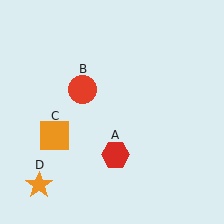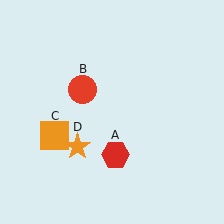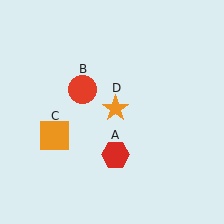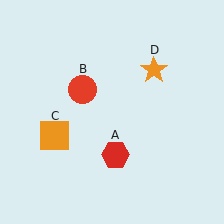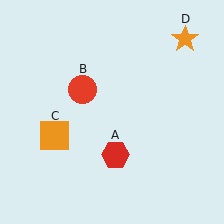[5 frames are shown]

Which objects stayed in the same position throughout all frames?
Red hexagon (object A) and red circle (object B) and orange square (object C) remained stationary.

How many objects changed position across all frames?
1 object changed position: orange star (object D).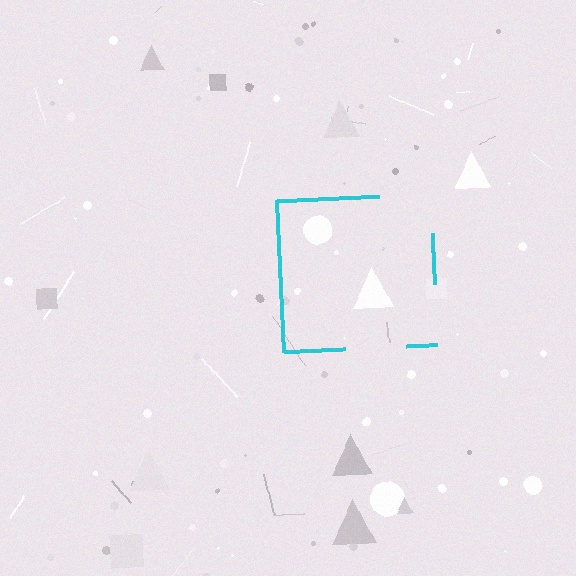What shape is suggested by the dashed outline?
The dashed outline suggests a square.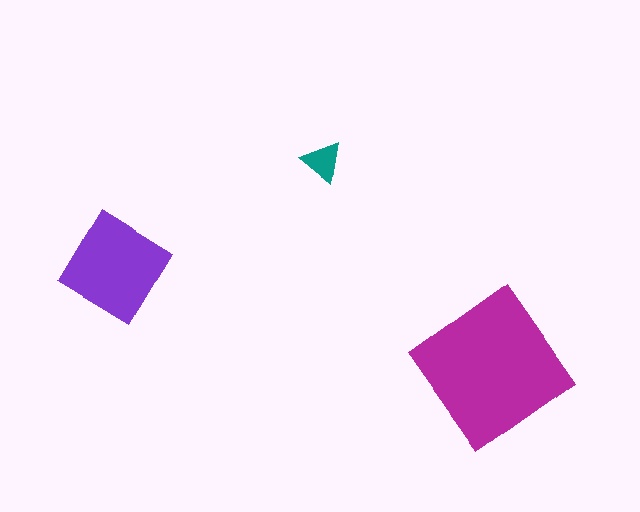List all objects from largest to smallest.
The magenta diamond, the purple diamond, the teal triangle.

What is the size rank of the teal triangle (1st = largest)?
3rd.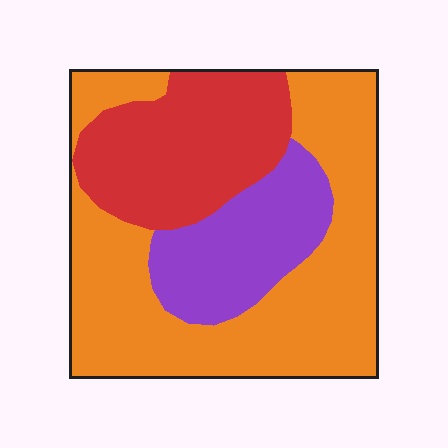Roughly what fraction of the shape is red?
Red covers 27% of the shape.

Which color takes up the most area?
Orange, at roughly 55%.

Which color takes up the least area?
Purple, at roughly 20%.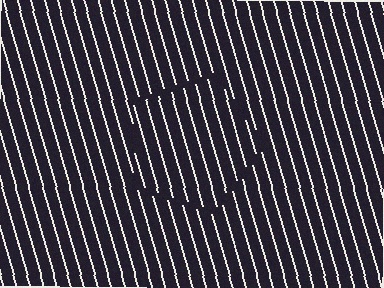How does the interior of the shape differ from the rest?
The interior of the shape contains the same grating, shifted by half a period — the contour is defined by the phase discontinuity where line-ends from the inner and outer gratings abut.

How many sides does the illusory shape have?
5 sides — the line-ends trace a pentagon.